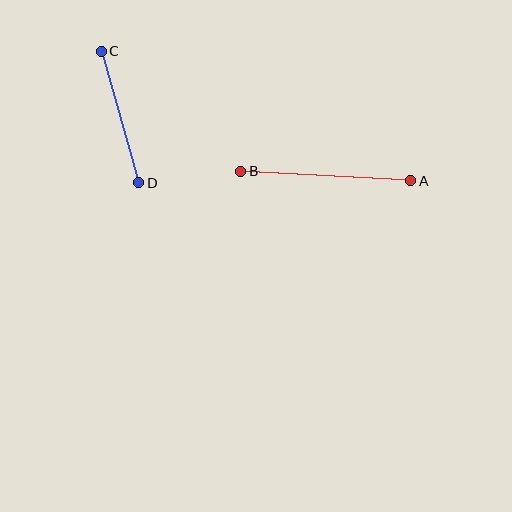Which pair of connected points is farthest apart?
Points A and B are farthest apart.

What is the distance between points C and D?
The distance is approximately 137 pixels.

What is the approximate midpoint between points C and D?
The midpoint is at approximately (120, 117) pixels.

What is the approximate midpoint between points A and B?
The midpoint is at approximately (326, 176) pixels.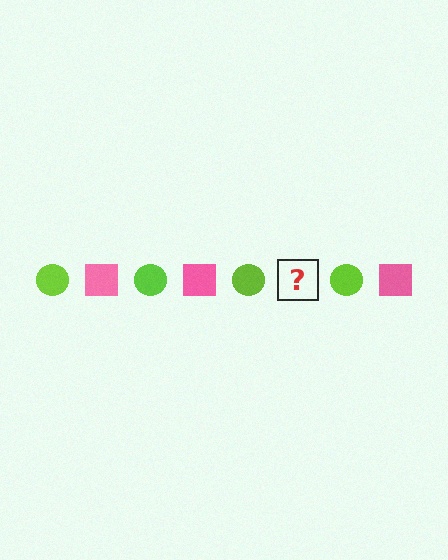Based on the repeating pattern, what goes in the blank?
The blank should be a pink square.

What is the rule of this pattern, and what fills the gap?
The rule is that the pattern alternates between lime circle and pink square. The gap should be filled with a pink square.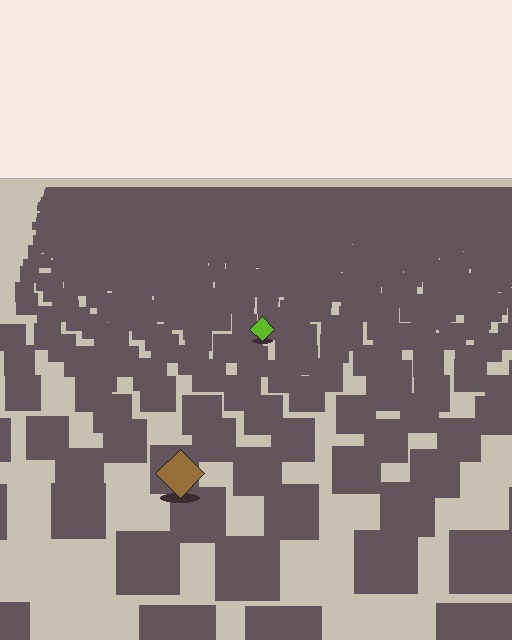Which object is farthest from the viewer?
The lime diamond is farthest from the viewer. It appears smaller and the ground texture around it is denser.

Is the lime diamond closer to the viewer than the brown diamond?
No. The brown diamond is closer — you can tell from the texture gradient: the ground texture is coarser near it.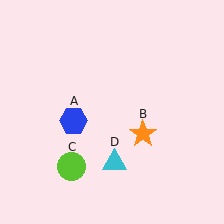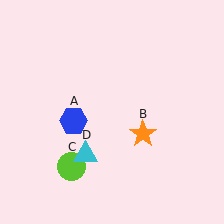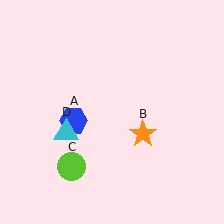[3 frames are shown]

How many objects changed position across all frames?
1 object changed position: cyan triangle (object D).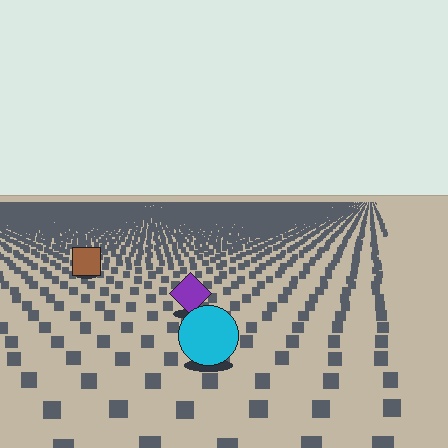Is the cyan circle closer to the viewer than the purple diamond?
Yes. The cyan circle is closer — you can tell from the texture gradient: the ground texture is coarser near it.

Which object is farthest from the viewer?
The brown square is farthest from the viewer. It appears smaller and the ground texture around it is denser.